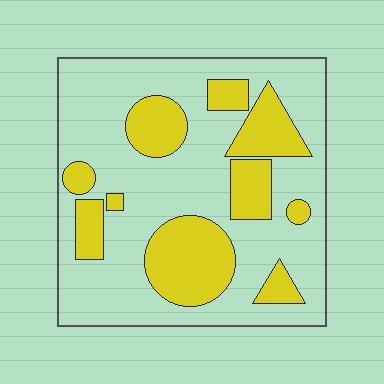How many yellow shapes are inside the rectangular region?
10.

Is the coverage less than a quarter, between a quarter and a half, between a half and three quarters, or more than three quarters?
Between a quarter and a half.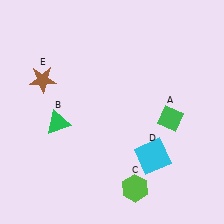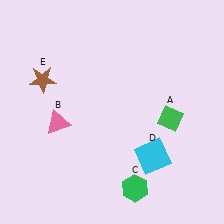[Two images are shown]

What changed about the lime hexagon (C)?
In Image 1, C is lime. In Image 2, it changed to green.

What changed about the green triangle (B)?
In Image 1, B is green. In Image 2, it changed to pink.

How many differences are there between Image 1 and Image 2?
There are 2 differences between the two images.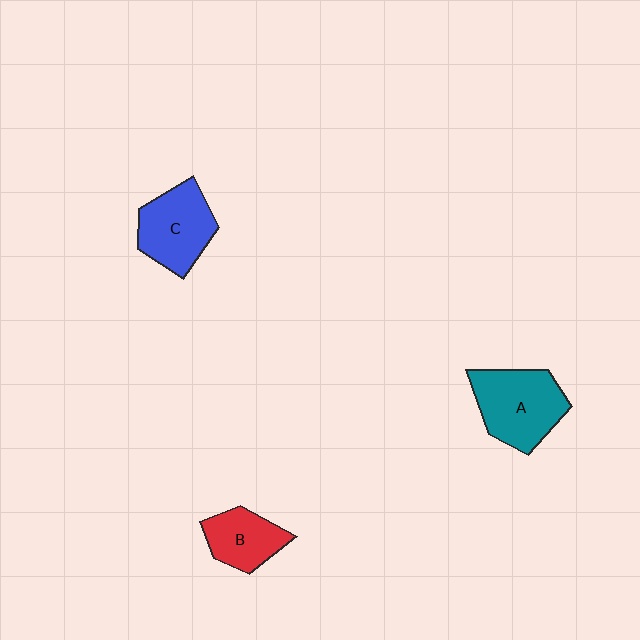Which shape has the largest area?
Shape A (teal).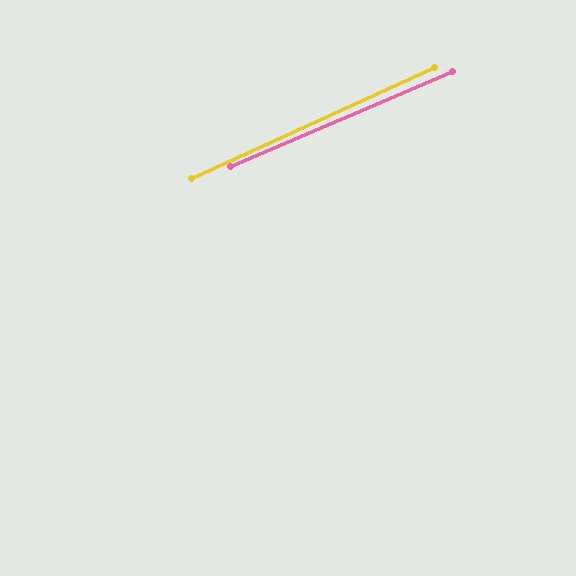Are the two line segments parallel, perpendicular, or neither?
Parallel — their directions differ by only 1.1°.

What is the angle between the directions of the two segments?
Approximately 1 degree.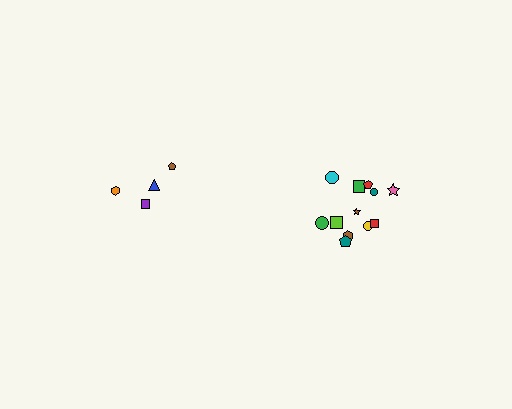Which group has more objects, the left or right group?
The right group.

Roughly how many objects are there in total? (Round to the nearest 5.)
Roughly 15 objects in total.